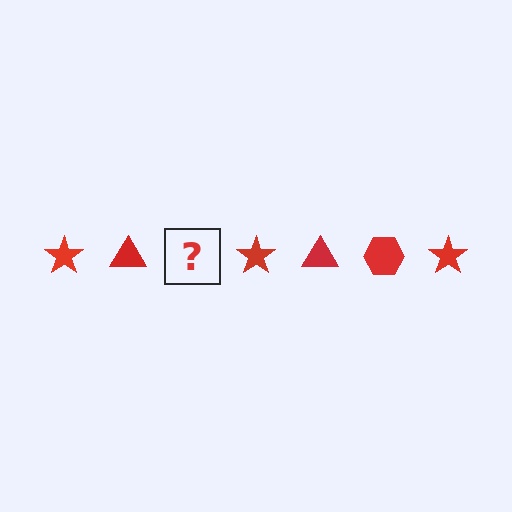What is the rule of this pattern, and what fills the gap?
The rule is that the pattern cycles through star, triangle, hexagon shapes in red. The gap should be filled with a red hexagon.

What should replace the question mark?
The question mark should be replaced with a red hexagon.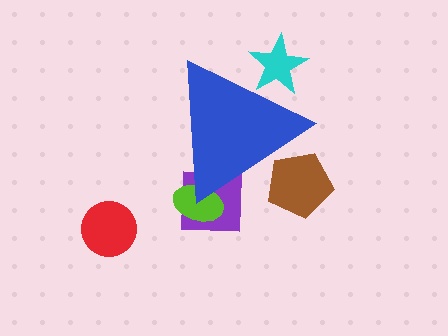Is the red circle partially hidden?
No, the red circle is fully visible.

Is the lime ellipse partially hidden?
Yes, the lime ellipse is partially hidden behind the blue triangle.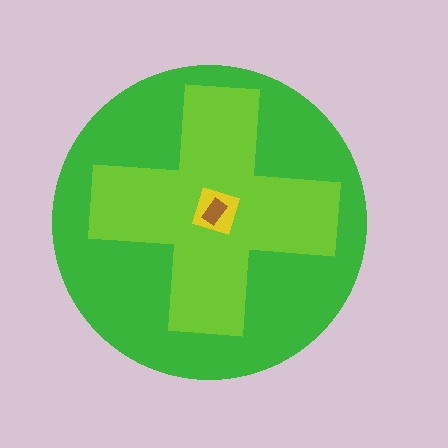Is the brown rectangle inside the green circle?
Yes.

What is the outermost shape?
The green circle.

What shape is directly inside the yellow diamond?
The brown rectangle.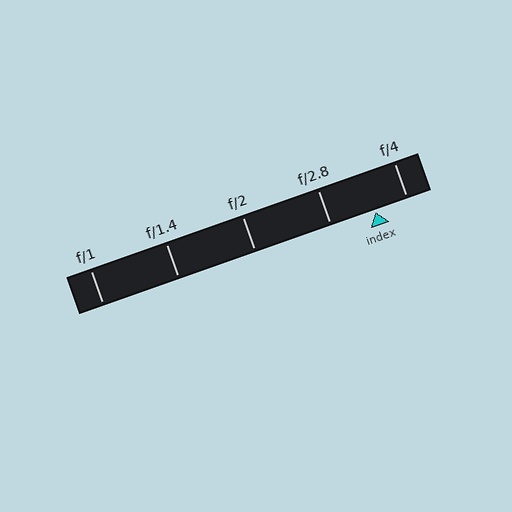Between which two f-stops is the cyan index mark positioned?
The index mark is between f/2.8 and f/4.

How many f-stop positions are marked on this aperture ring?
There are 5 f-stop positions marked.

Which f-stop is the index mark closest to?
The index mark is closest to f/4.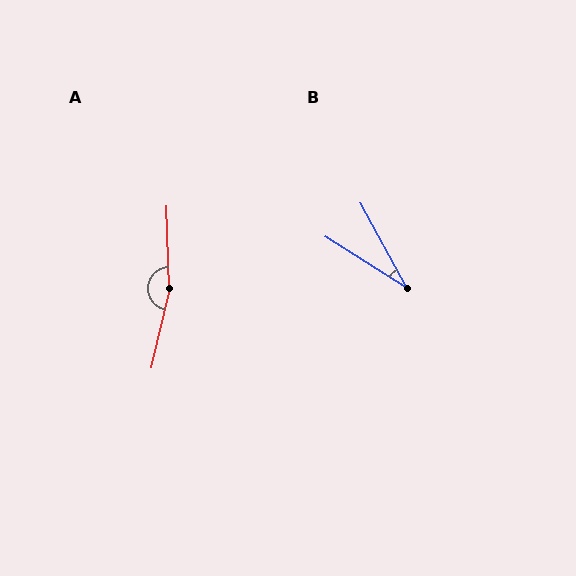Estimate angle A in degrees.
Approximately 165 degrees.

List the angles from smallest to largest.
B (29°), A (165°).